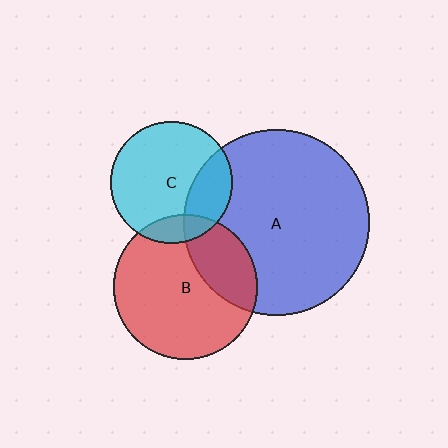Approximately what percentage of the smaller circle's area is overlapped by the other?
Approximately 15%.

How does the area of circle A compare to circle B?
Approximately 1.7 times.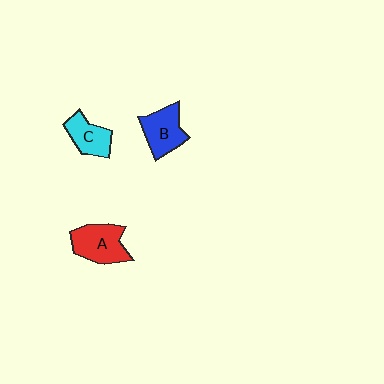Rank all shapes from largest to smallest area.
From largest to smallest: A (red), B (blue), C (cyan).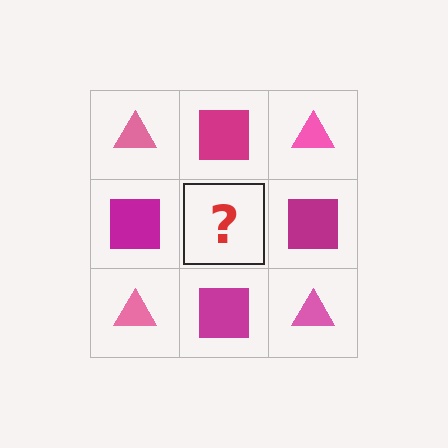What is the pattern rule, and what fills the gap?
The rule is that it alternates pink triangle and magenta square in a checkerboard pattern. The gap should be filled with a pink triangle.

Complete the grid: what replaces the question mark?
The question mark should be replaced with a pink triangle.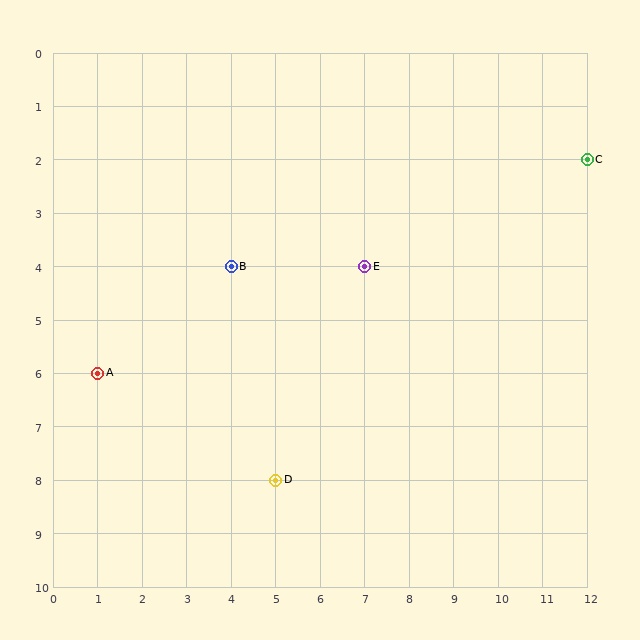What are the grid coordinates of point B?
Point B is at grid coordinates (4, 4).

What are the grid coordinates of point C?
Point C is at grid coordinates (12, 2).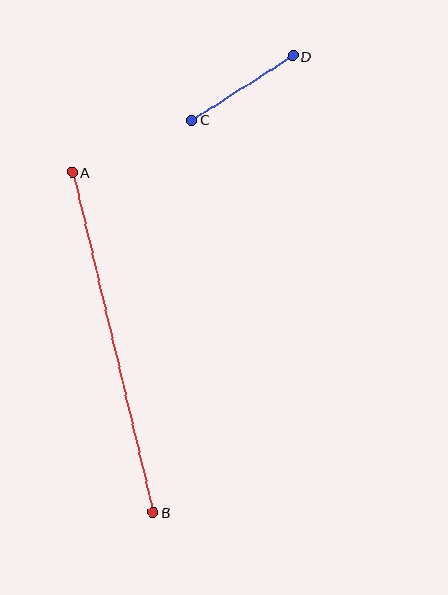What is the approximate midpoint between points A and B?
The midpoint is at approximately (113, 342) pixels.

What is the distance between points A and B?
The distance is approximately 349 pixels.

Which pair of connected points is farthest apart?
Points A and B are farthest apart.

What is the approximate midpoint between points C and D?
The midpoint is at approximately (242, 88) pixels.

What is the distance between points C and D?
The distance is approximately 119 pixels.